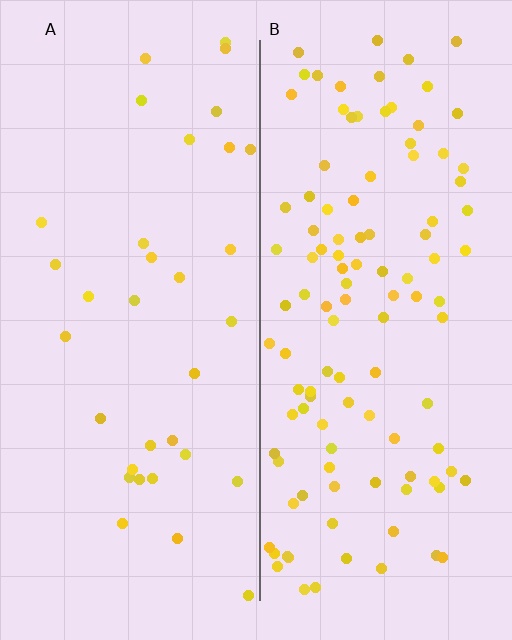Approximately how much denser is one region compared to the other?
Approximately 3.3× — region B over region A.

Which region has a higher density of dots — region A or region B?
B (the right).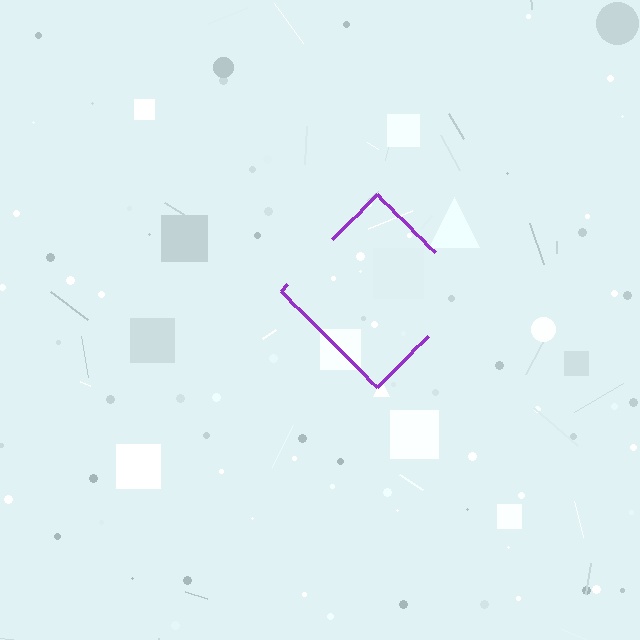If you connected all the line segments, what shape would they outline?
They would outline a diamond.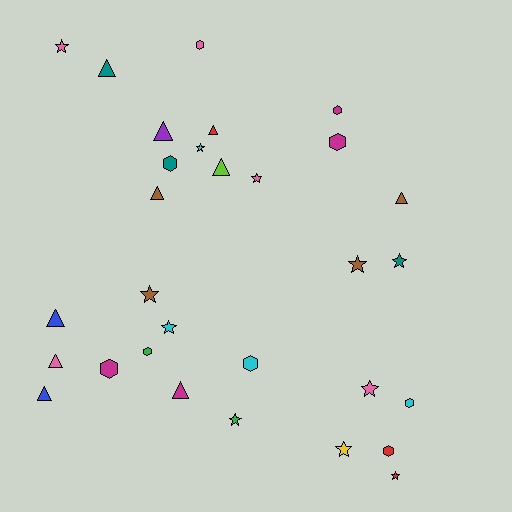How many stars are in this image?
There are 11 stars.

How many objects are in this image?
There are 30 objects.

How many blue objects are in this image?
There are 2 blue objects.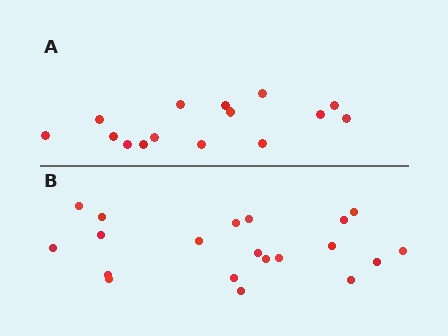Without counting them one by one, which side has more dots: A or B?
Region B (the bottom region) has more dots.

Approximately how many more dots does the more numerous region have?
Region B has about 5 more dots than region A.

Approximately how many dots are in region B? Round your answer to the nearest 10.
About 20 dots.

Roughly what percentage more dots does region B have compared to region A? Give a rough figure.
About 35% more.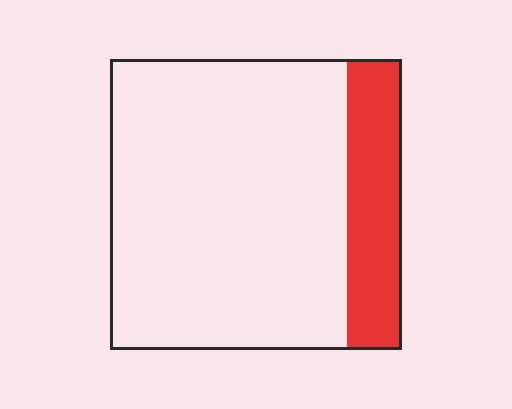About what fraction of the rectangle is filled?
About one fifth (1/5).